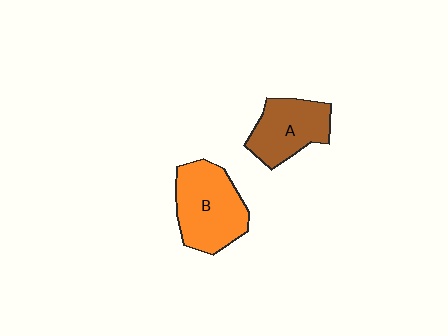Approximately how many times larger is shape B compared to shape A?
Approximately 1.3 times.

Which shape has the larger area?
Shape B (orange).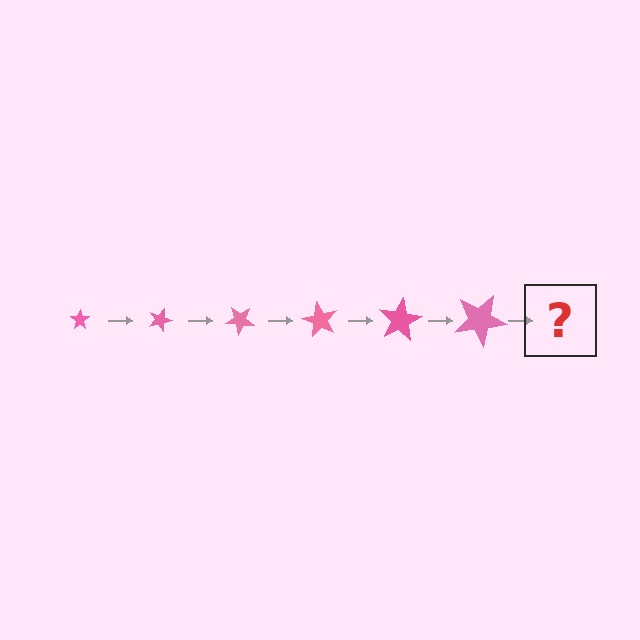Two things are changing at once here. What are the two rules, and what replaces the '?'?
The two rules are that the star grows larger each step and it rotates 20 degrees each step. The '?' should be a star, larger than the previous one and rotated 120 degrees from the start.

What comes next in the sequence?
The next element should be a star, larger than the previous one and rotated 120 degrees from the start.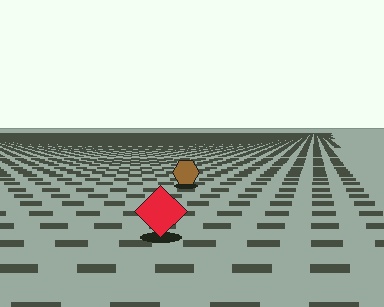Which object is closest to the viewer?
The red diamond is closest. The texture marks near it are larger and more spread out.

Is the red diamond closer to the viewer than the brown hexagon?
Yes. The red diamond is closer — you can tell from the texture gradient: the ground texture is coarser near it.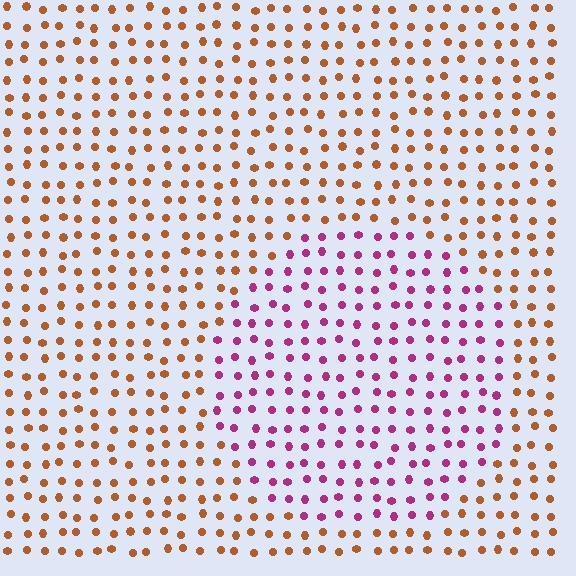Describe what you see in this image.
The image is filled with small brown elements in a uniform arrangement. A circle-shaped region is visible where the elements are tinted to a slightly different hue, forming a subtle color boundary.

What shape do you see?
I see a circle.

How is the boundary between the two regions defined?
The boundary is defined purely by a slight shift in hue (about 61 degrees). Spacing, size, and orientation are identical on both sides.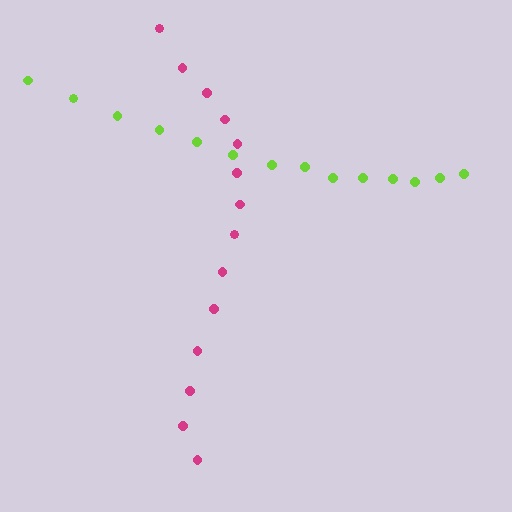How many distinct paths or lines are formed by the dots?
There are 2 distinct paths.